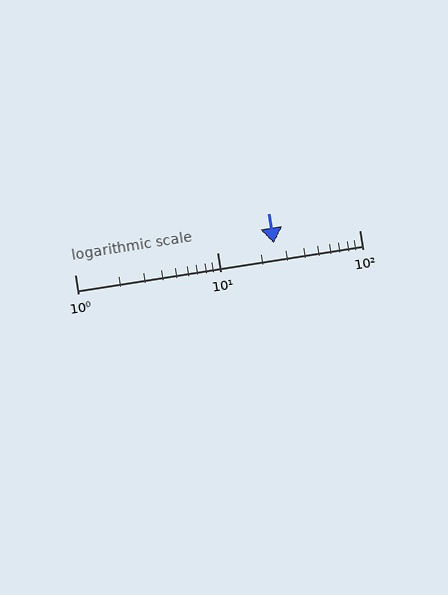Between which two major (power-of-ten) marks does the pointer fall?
The pointer is between 10 and 100.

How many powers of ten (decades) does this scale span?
The scale spans 2 decades, from 1 to 100.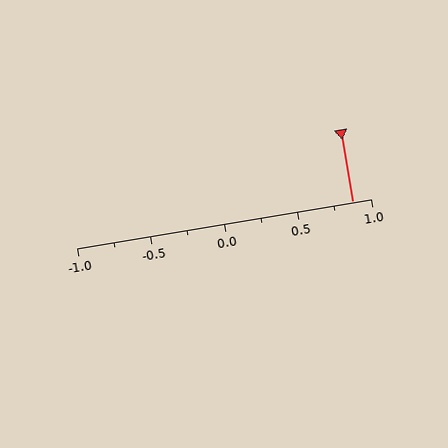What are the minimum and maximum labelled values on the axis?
The axis runs from -1.0 to 1.0.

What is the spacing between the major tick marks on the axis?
The major ticks are spaced 0.5 apart.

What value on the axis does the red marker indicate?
The marker indicates approximately 0.88.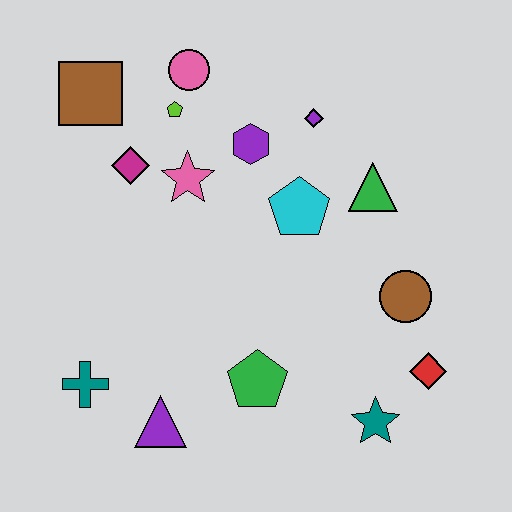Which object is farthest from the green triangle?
The teal cross is farthest from the green triangle.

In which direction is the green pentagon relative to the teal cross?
The green pentagon is to the right of the teal cross.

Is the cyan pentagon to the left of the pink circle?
No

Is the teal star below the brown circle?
Yes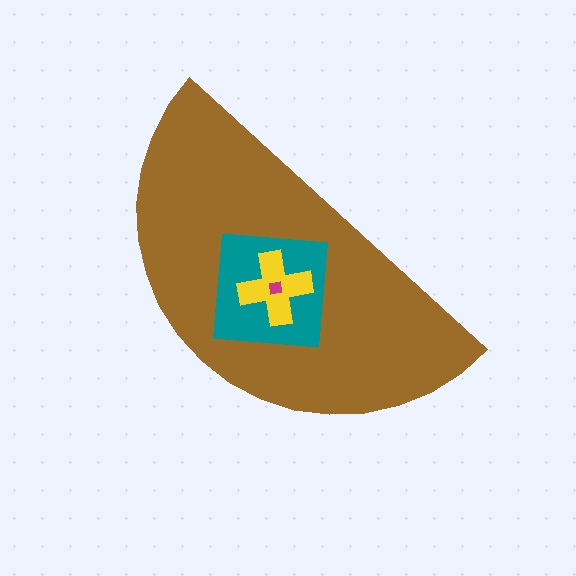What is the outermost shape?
The brown semicircle.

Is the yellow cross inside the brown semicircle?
Yes.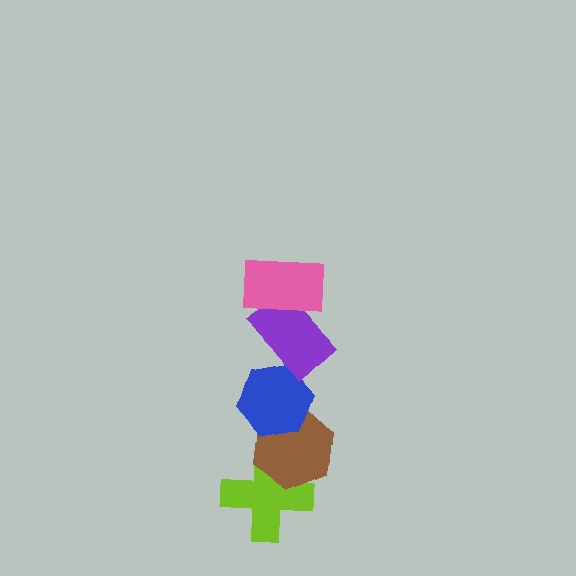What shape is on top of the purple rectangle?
The pink rectangle is on top of the purple rectangle.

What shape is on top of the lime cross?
The brown hexagon is on top of the lime cross.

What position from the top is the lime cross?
The lime cross is 5th from the top.